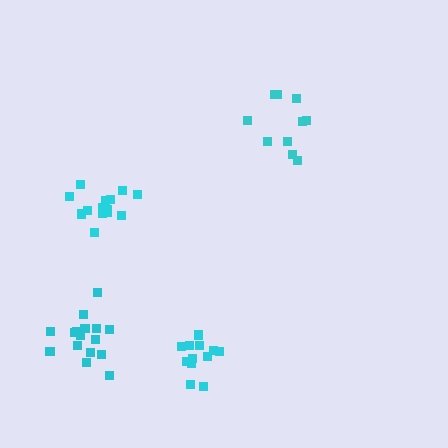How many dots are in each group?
Group 1: 12 dots, Group 2: 16 dots, Group 3: 10 dots, Group 4: 16 dots (54 total).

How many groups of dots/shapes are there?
There are 4 groups.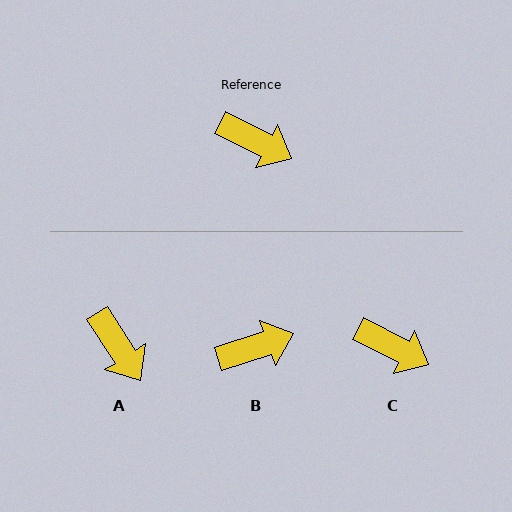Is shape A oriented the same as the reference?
No, it is off by about 30 degrees.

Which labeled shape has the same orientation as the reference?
C.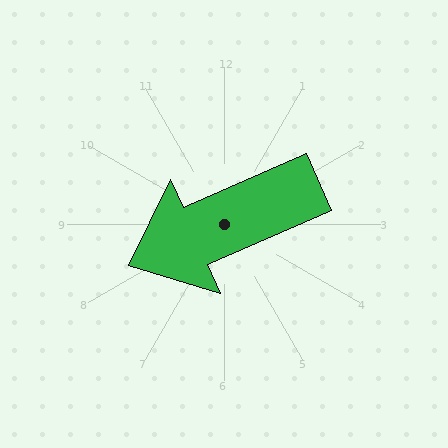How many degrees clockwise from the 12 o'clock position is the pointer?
Approximately 246 degrees.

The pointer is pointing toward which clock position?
Roughly 8 o'clock.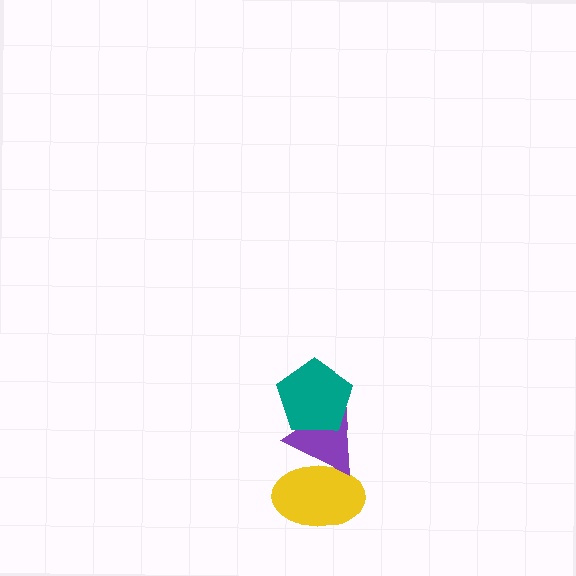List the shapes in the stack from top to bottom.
From top to bottom: the teal pentagon, the purple triangle, the yellow ellipse.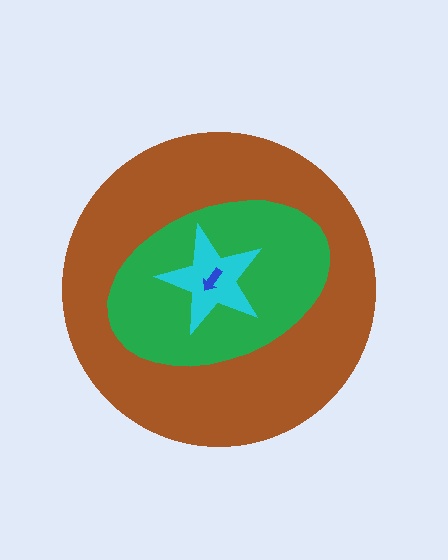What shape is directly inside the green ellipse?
The cyan star.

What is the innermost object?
The blue arrow.